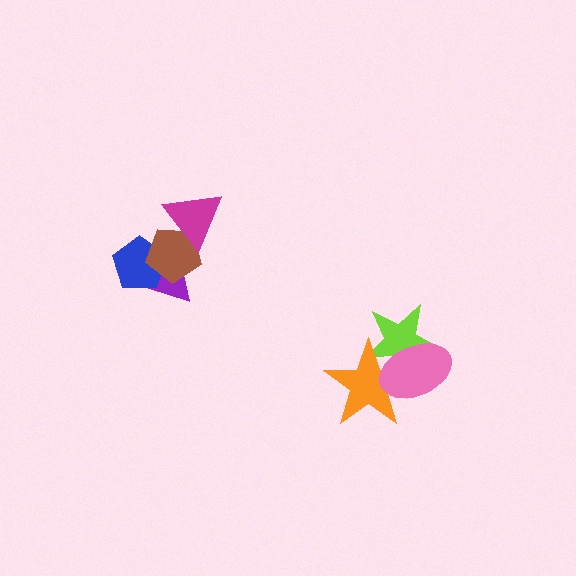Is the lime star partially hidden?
Yes, it is partially covered by another shape.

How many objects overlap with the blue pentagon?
2 objects overlap with the blue pentagon.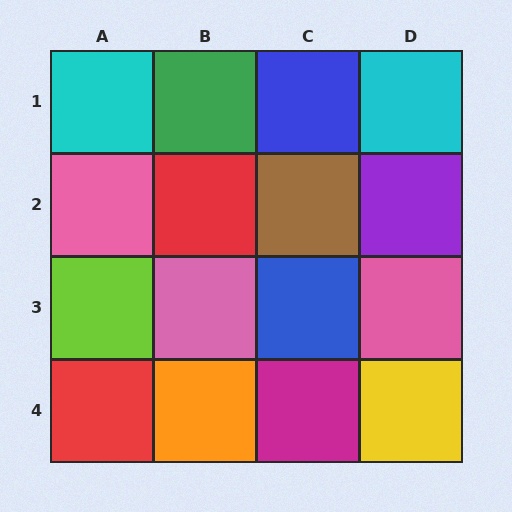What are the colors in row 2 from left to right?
Pink, red, brown, purple.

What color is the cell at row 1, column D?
Cyan.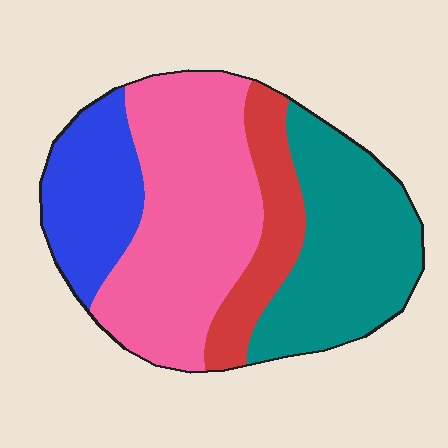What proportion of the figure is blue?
Blue takes up less than a quarter of the figure.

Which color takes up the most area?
Pink, at roughly 40%.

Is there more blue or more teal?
Teal.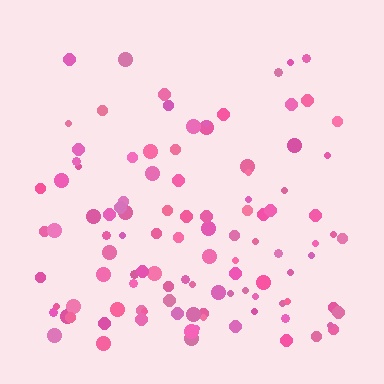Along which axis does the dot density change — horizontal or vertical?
Vertical.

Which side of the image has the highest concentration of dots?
The bottom.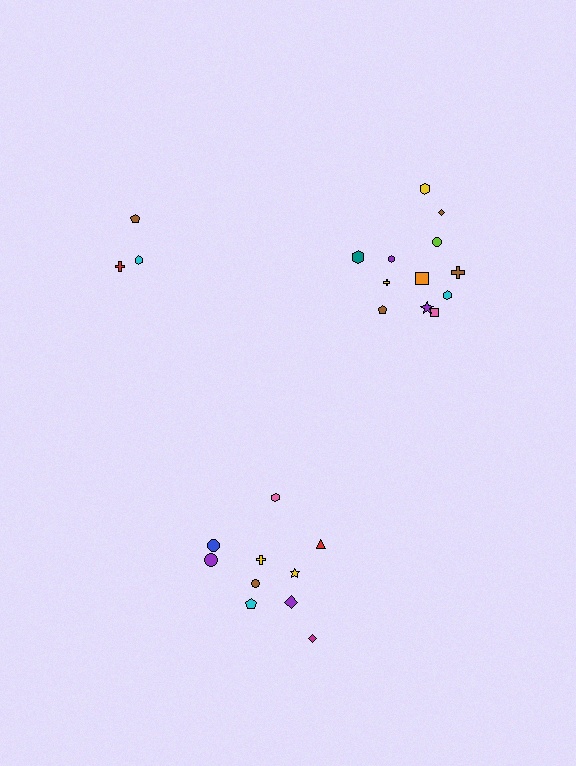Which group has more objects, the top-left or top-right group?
The top-right group.